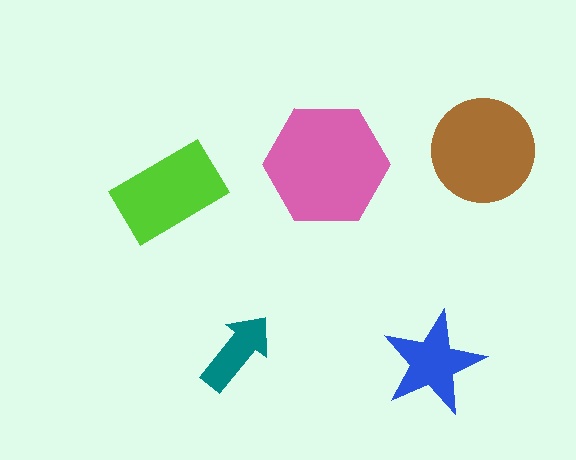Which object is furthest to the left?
The lime rectangle is leftmost.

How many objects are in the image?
There are 5 objects in the image.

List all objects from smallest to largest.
The teal arrow, the blue star, the lime rectangle, the brown circle, the pink hexagon.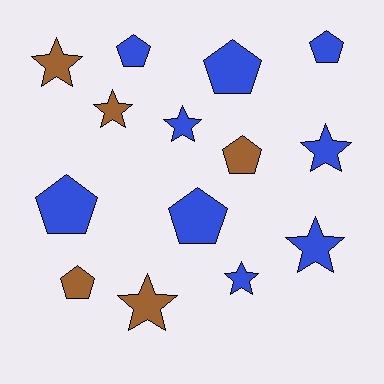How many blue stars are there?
There are 4 blue stars.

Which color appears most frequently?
Blue, with 9 objects.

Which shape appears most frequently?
Star, with 7 objects.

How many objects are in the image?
There are 14 objects.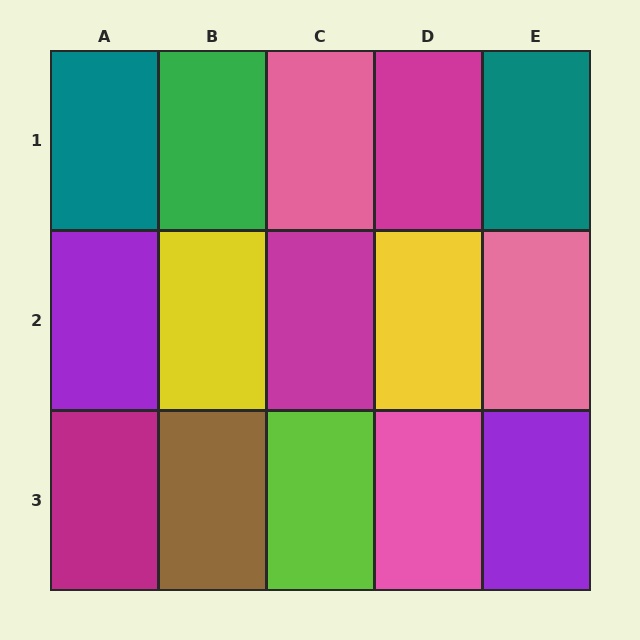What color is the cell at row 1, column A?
Teal.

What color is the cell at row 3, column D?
Pink.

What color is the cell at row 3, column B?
Brown.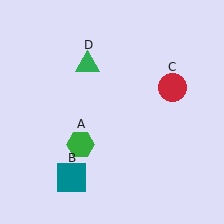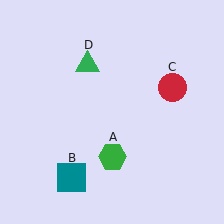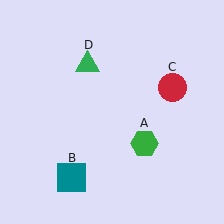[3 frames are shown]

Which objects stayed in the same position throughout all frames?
Teal square (object B) and red circle (object C) and green triangle (object D) remained stationary.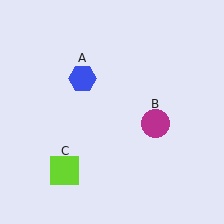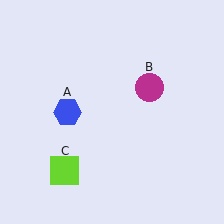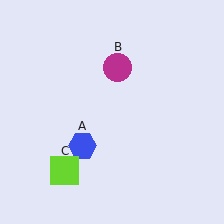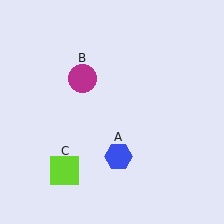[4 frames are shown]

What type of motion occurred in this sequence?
The blue hexagon (object A), magenta circle (object B) rotated counterclockwise around the center of the scene.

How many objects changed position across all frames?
2 objects changed position: blue hexagon (object A), magenta circle (object B).